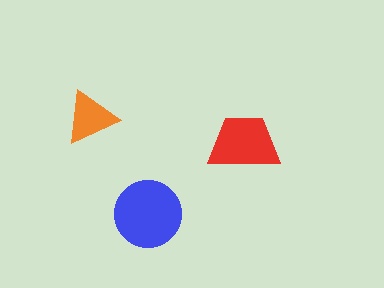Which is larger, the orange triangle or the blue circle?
The blue circle.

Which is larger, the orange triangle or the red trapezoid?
The red trapezoid.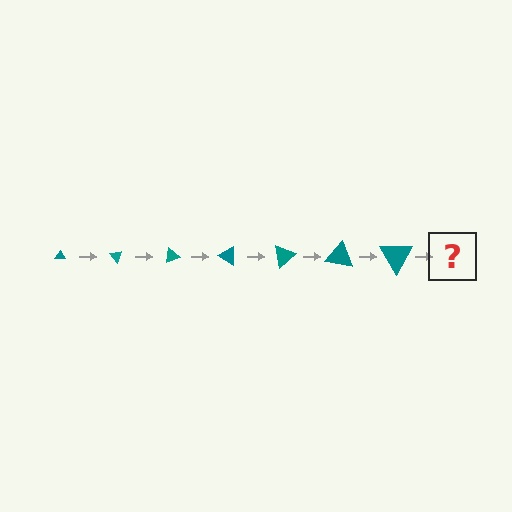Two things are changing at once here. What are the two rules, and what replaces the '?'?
The two rules are that the triangle grows larger each step and it rotates 50 degrees each step. The '?' should be a triangle, larger than the previous one and rotated 350 degrees from the start.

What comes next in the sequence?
The next element should be a triangle, larger than the previous one and rotated 350 degrees from the start.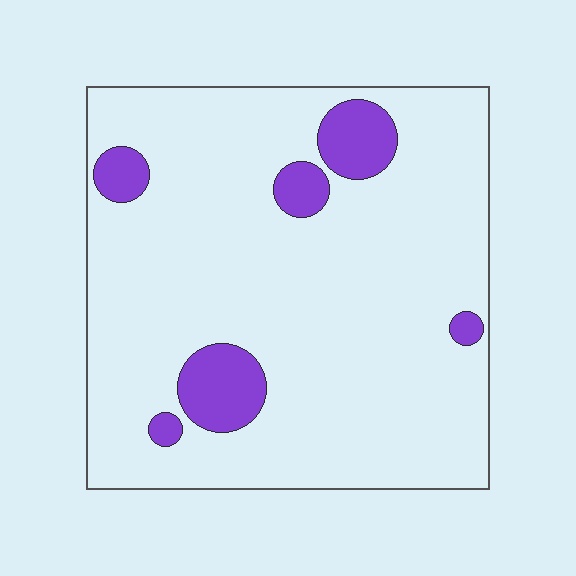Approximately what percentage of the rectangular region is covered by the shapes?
Approximately 10%.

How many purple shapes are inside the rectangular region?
6.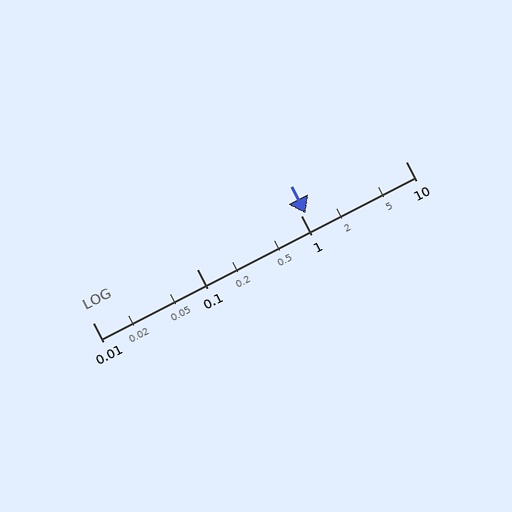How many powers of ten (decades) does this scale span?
The scale spans 3 decades, from 0.01 to 10.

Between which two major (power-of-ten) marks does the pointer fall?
The pointer is between 1 and 10.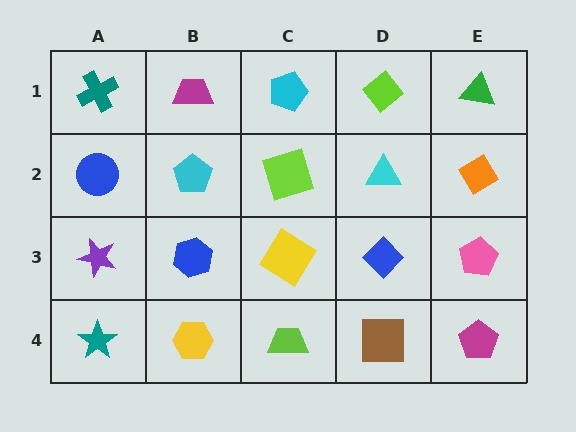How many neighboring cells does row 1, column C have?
3.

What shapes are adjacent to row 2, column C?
A cyan pentagon (row 1, column C), a yellow diamond (row 3, column C), a cyan pentagon (row 2, column B), a cyan triangle (row 2, column D).